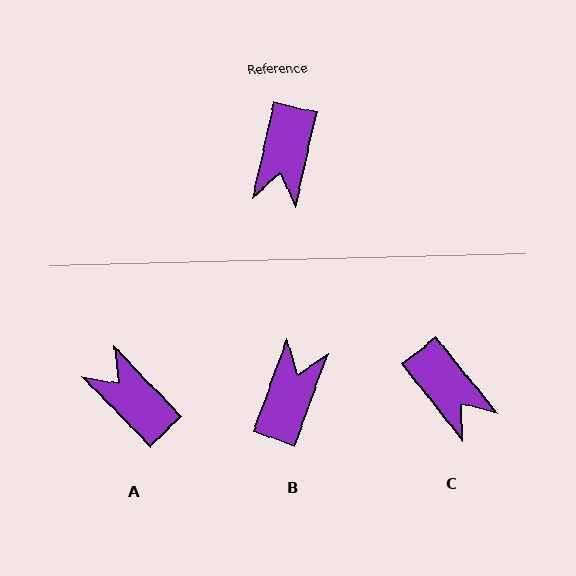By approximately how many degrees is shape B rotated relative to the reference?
Approximately 172 degrees counter-clockwise.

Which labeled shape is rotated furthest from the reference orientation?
B, about 172 degrees away.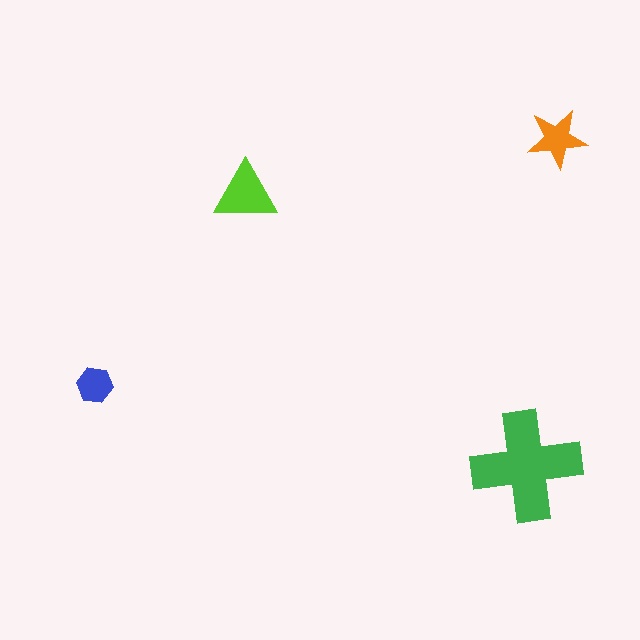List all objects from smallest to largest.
The blue hexagon, the orange star, the lime triangle, the green cross.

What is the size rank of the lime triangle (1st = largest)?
2nd.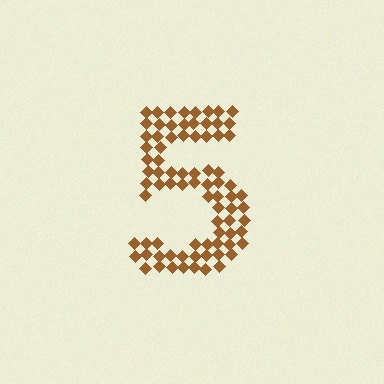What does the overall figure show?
The overall figure shows the digit 5.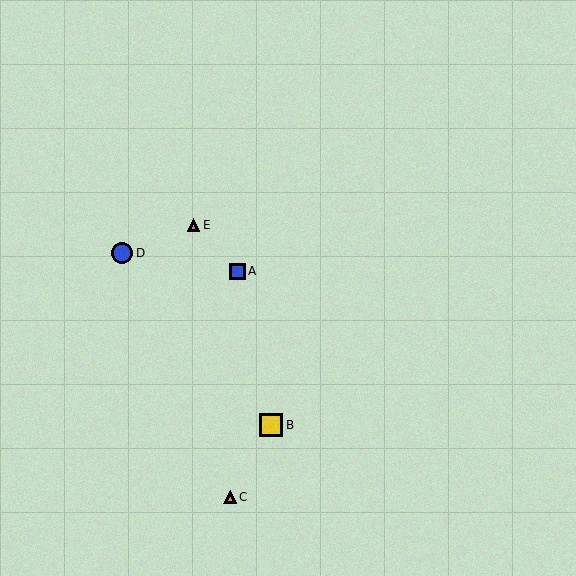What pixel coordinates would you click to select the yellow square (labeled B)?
Click at (271, 425) to select the yellow square B.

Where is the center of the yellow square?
The center of the yellow square is at (271, 425).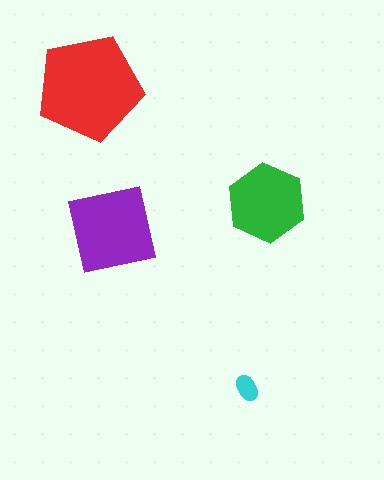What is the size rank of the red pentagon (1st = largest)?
1st.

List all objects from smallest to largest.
The cyan ellipse, the green hexagon, the purple square, the red pentagon.